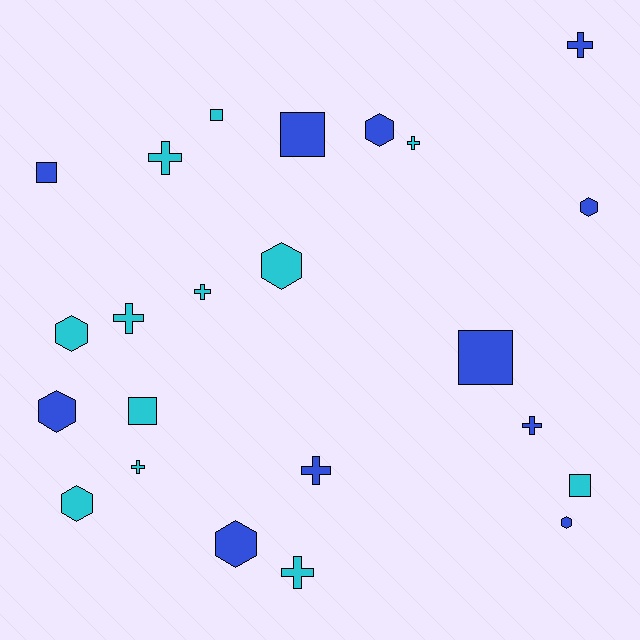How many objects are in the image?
There are 23 objects.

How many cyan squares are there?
There are 3 cyan squares.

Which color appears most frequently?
Cyan, with 12 objects.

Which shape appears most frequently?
Cross, with 9 objects.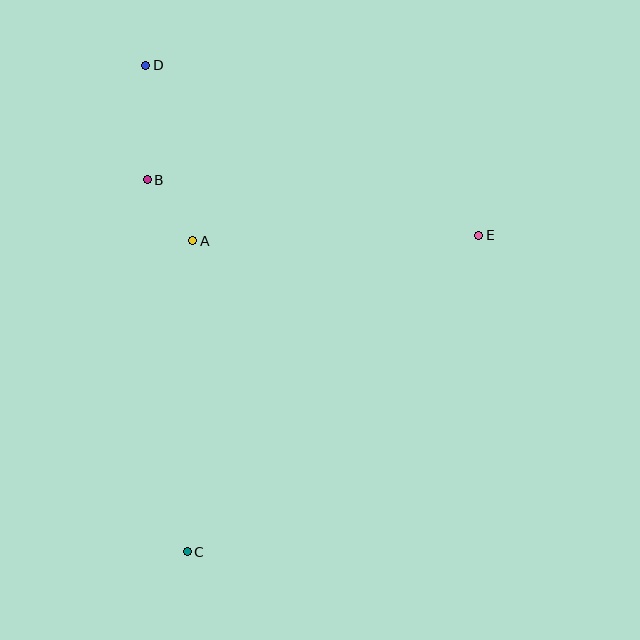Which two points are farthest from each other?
Points C and D are farthest from each other.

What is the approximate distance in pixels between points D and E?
The distance between D and E is approximately 374 pixels.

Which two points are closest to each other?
Points A and B are closest to each other.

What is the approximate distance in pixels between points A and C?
The distance between A and C is approximately 311 pixels.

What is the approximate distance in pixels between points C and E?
The distance between C and E is approximately 431 pixels.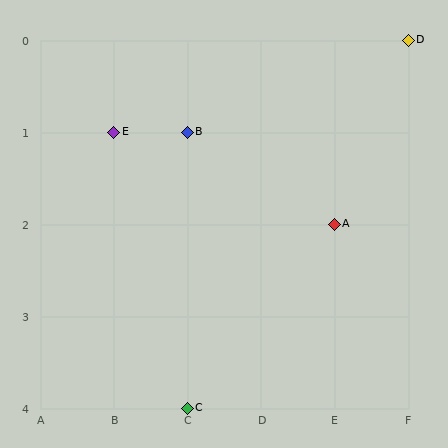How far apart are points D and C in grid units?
Points D and C are 3 columns and 4 rows apart (about 5.0 grid units diagonally).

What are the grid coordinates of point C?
Point C is at grid coordinates (C, 4).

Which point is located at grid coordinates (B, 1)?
Point E is at (B, 1).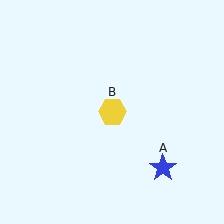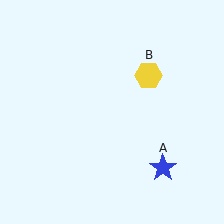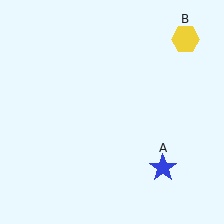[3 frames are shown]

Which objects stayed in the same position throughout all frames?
Blue star (object A) remained stationary.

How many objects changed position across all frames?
1 object changed position: yellow hexagon (object B).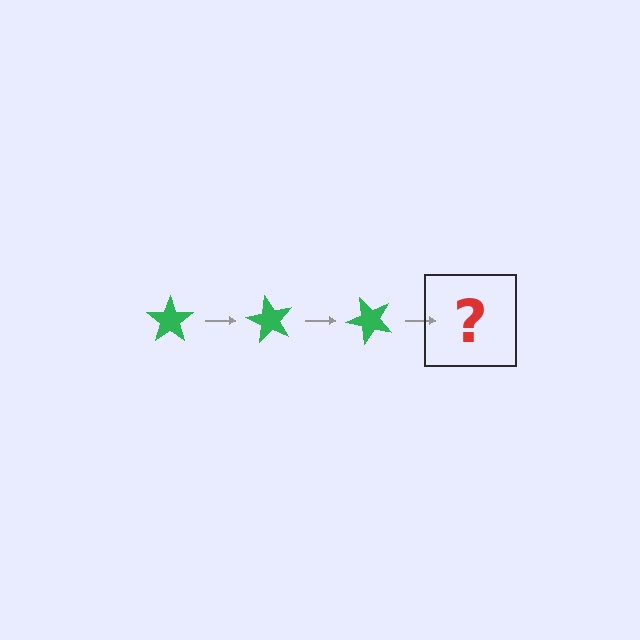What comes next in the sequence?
The next element should be a green star rotated 180 degrees.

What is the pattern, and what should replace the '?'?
The pattern is that the star rotates 60 degrees each step. The '?' should be a green star rotated 180 degrees.